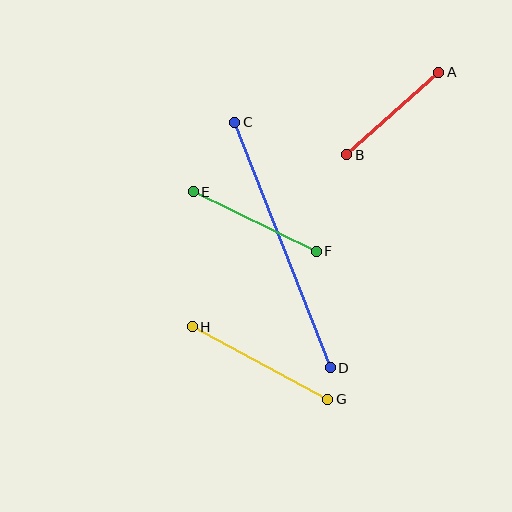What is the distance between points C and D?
The distance is approximately 264 pixels.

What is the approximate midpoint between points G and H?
The midpoint is at approximately (260, 363) pixels.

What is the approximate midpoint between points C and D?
The midpoint is at approximately (282, 245) pixels.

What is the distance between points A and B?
The distance is approximately 124 pixels.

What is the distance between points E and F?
The distance is approximately 136 pixels.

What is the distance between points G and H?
The distance is approximately 153 pixels.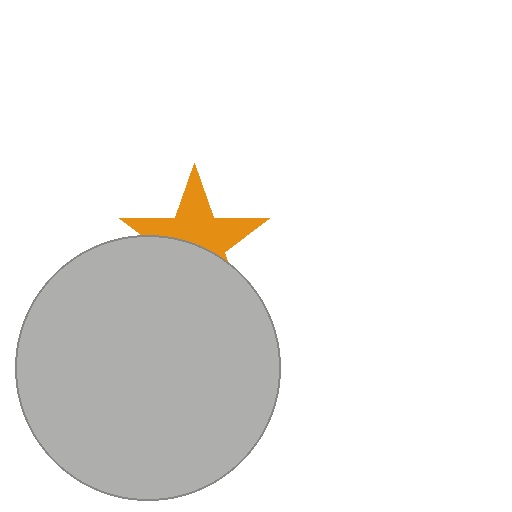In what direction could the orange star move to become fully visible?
The orange star could move up. That would shift it out from behind the light gray circle entirely.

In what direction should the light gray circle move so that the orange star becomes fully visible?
The light gray circle should move down. That is the shortest direction to clear the overlap and leave the orange star fully visible.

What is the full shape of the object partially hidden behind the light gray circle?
The partially hidden object is an orange star.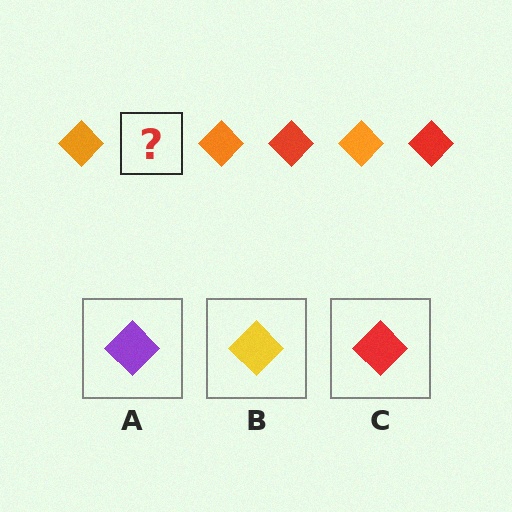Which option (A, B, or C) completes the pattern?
C.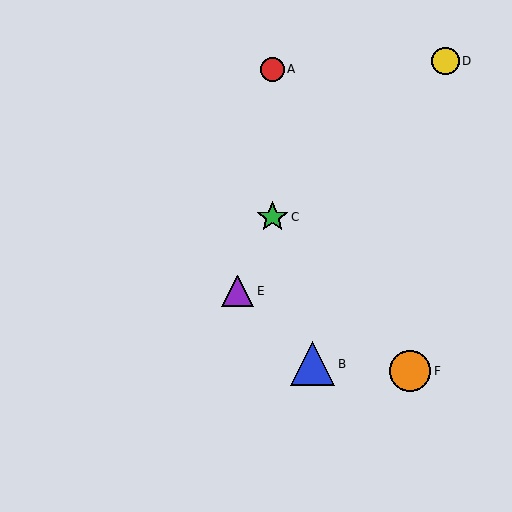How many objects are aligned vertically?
2 objects (A, C) are aligned vertically.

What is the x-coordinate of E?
Object E is at x≈238.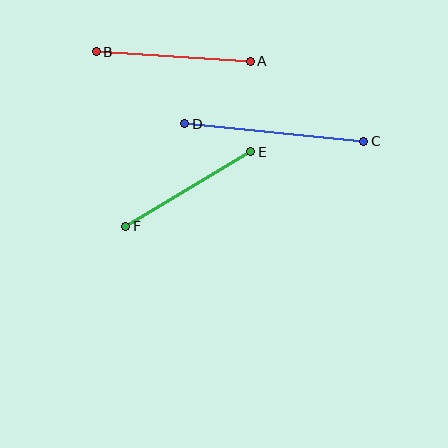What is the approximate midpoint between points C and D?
The midpoint is at approximately (274, 133) pixels.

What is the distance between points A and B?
The distance is approximately 154 pixels.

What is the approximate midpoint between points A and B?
The midpoint is at approximately (173, 56) pixels.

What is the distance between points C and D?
The distance is approximately 180 pixels.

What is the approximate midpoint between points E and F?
The midpoint is at approximately (188, 189) pixels.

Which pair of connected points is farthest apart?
Points C and D are farthest apart.